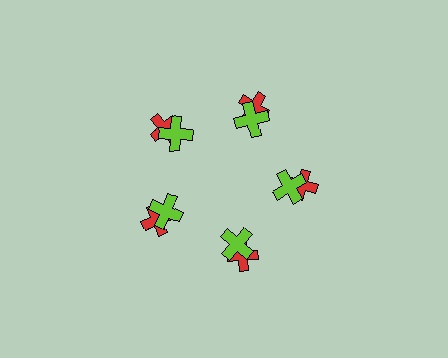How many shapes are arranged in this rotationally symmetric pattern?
There are 10 shapes, arranged in 5 groups of 2.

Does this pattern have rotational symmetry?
Yes, this pattern has 5-fold rotational symmetry. It looks the same after rotating 72 degrees around the center.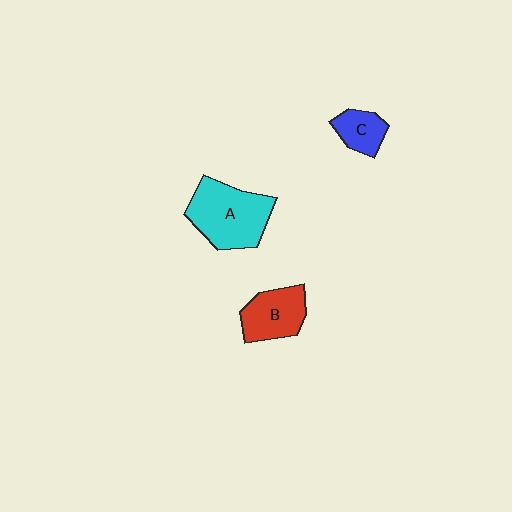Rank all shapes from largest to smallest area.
From largest to smallest: A (cyan), B (red), C (blue).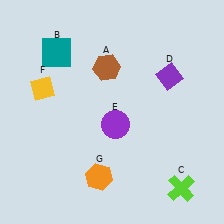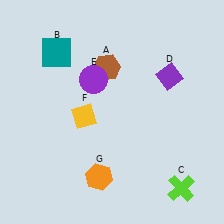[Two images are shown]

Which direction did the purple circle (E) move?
The purple circle (E) moved up.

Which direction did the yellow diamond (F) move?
The yellow diamond (F) moved right.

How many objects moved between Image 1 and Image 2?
2 objects moved between the two images.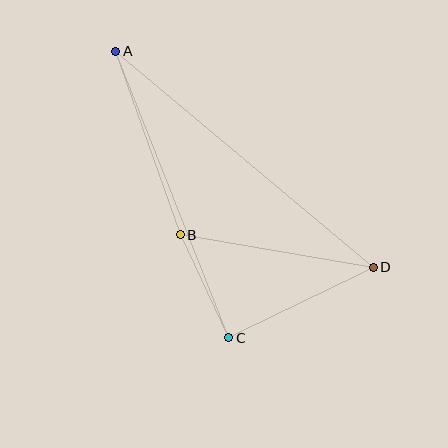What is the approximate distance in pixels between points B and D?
The distance between B and D is approximately 196 pixels.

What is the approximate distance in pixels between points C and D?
The distance between C and D is approximately 161 pixels.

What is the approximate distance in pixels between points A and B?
The distance between A and B is approximately 194 pixels.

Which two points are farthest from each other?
Points A and D are farthest from each other.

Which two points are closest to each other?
Points B and C are closest to each other.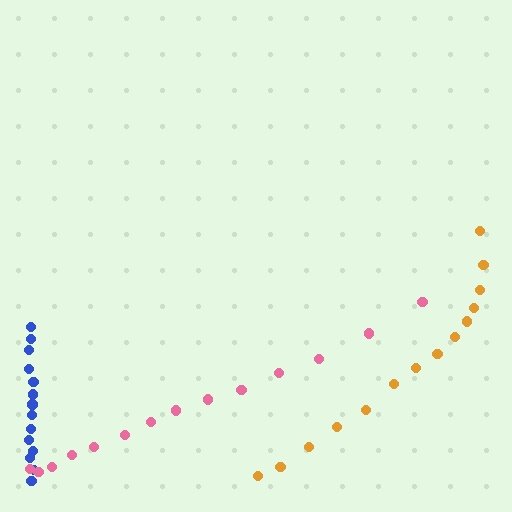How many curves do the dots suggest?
There are 3 distinct paths.